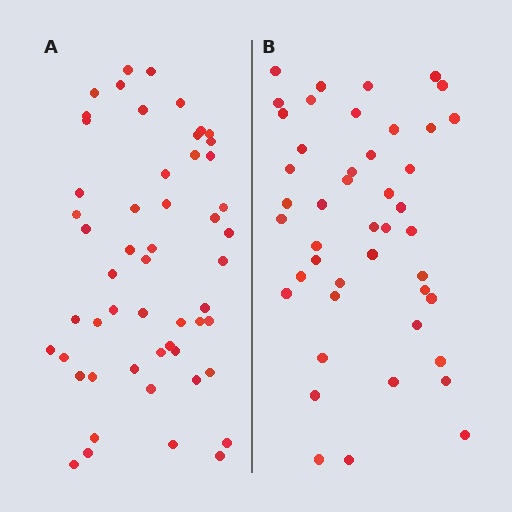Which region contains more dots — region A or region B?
Region A (the left region) has more dots.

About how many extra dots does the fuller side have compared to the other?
Region A has roughly 8 or so more dots than region B.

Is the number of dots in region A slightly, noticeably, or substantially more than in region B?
Region A has only slightly more — the two regions are fairly close. The ratio is roughly 1.2 to 1.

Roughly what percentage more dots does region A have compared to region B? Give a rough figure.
About 20% more.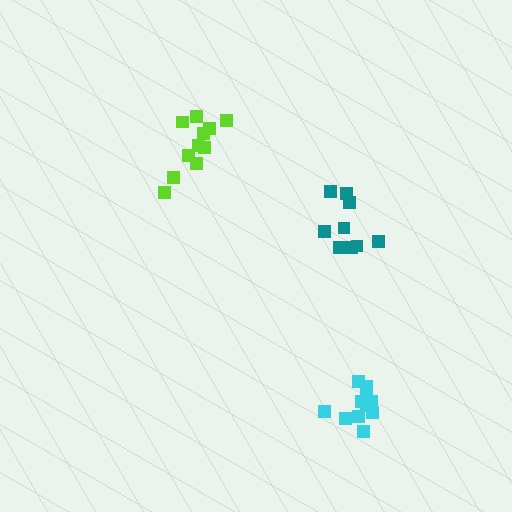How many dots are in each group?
Group 1: 9 dots, Group 2: 11 dots, Group 3: 11 dots (31 total).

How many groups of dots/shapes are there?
There are 3 groups.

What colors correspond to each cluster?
The clusters are colored: teal, lime, cyan.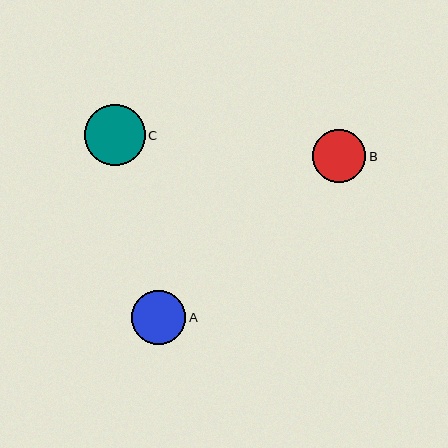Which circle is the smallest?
Circle B is the smallest with a size of approximately 53 pixels.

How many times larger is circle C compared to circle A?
Circle C is approximately 1.1 times the size of circle A.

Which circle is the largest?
Circle C is the largest with a size of approximately 61 pixels.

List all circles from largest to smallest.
From largest to smallest: C, A, B.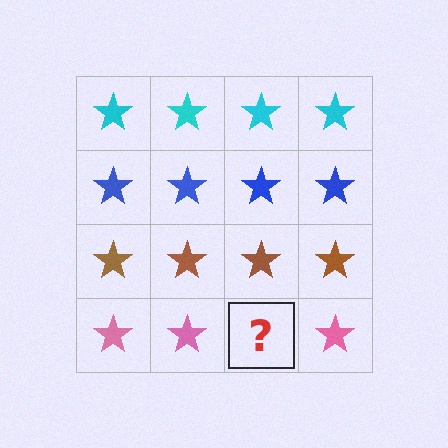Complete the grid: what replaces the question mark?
The question mark should be replaced with a pink star.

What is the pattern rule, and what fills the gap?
The rule is that each row has a consistent color. The gap should be filled with a pink star.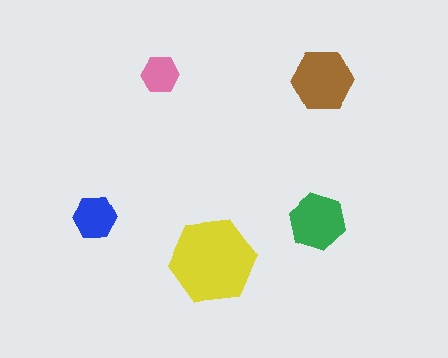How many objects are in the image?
There are 5 objects in the image.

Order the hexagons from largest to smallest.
the yellow one, the brown one, the green one, the blue one, the pink one.